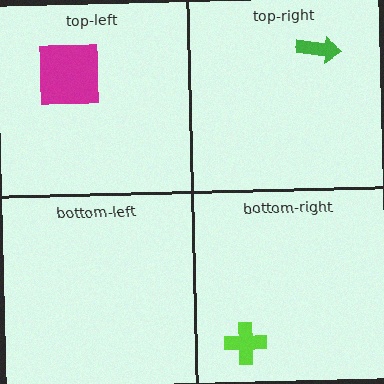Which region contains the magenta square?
The top-left region.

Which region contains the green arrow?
The top-right region.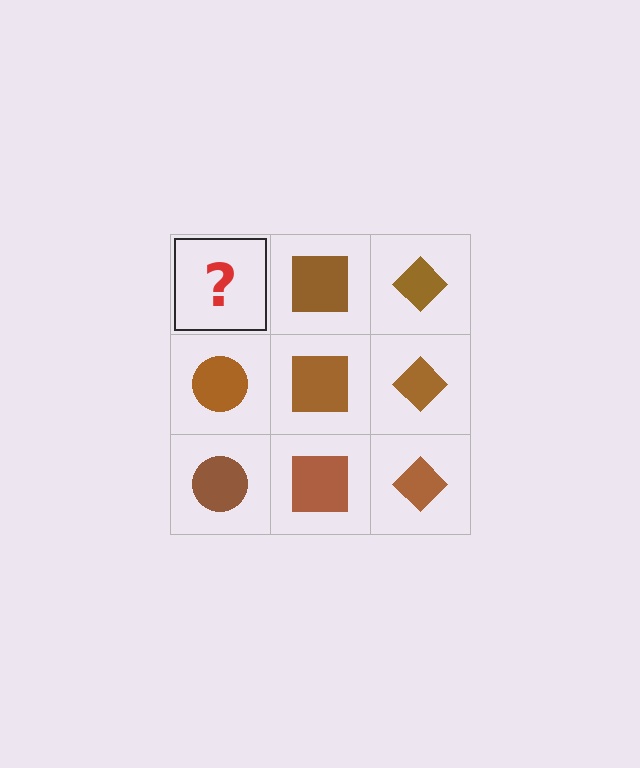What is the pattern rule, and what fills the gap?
The rule is that each column has a consistent shape. The gap should be filled with a brown circle.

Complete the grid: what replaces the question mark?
The question mark should be replaced with a brown circle.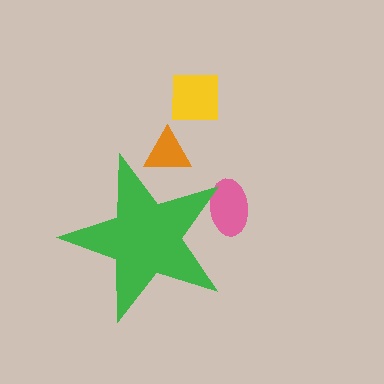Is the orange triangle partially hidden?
Yes, the orange triangle is partially hidden behind the green star.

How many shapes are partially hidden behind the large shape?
2 shapes are partially hidden.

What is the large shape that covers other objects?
A green star.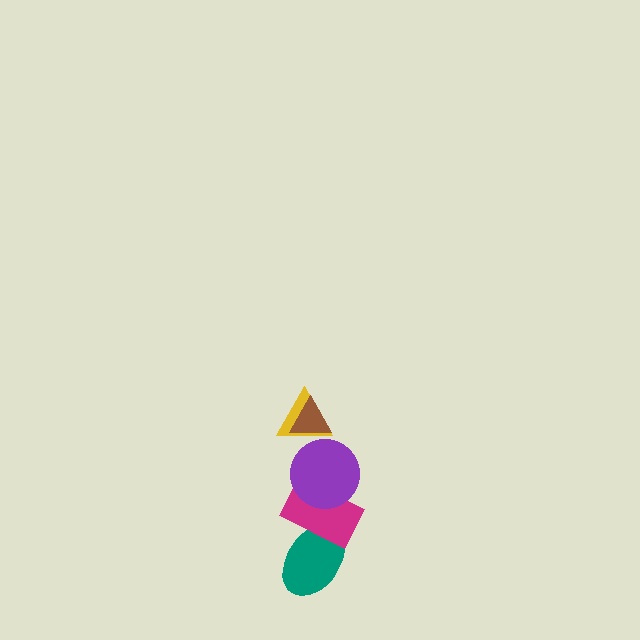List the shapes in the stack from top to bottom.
From top to bottom: the brown triangle, the yellow triangle, the purple circle, the magenta rectangle, the teal ellipse.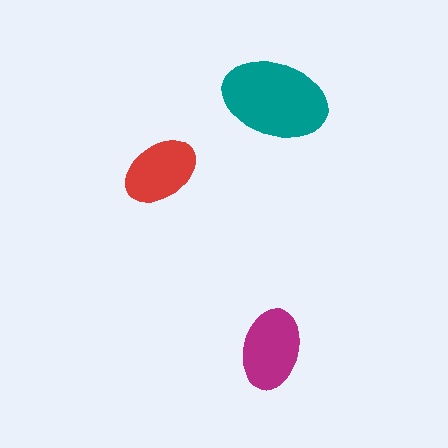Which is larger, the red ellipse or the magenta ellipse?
The magenta one.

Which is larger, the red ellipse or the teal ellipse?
The teal one.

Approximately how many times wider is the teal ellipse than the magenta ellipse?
About 1.5 times wider.